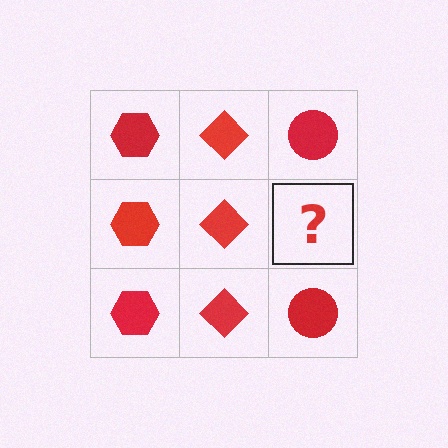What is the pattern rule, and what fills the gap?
The rule is that each column has a consistent shape. The gap should be filled with a red circle.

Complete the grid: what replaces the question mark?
The question mark should be replaced with a red circle.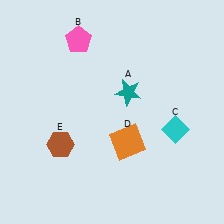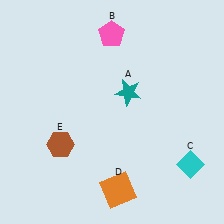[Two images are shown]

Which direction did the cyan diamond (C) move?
The cyan diamond (C) moved down.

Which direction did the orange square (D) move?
The orange square (D) moved down.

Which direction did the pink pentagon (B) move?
The pink pentagon (B) moved right.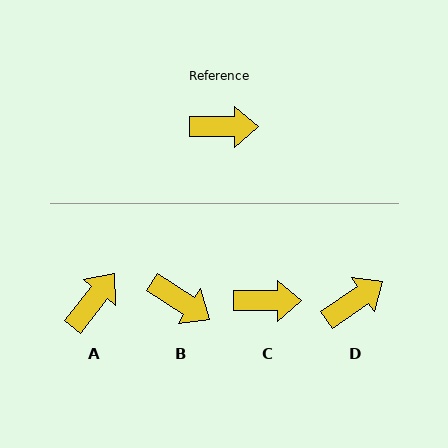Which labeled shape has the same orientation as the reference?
C.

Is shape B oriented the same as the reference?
No, it is off by about 33 degrees.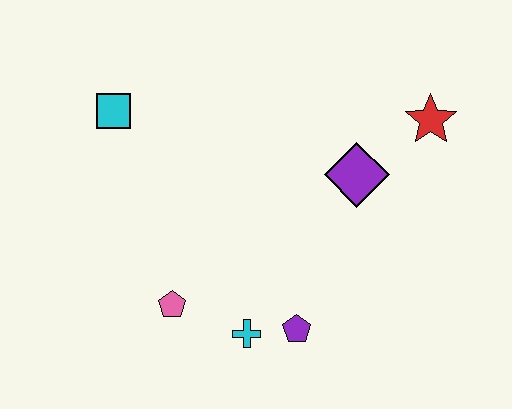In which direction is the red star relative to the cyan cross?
The red star is above the cyan cross.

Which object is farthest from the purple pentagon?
The cyan square is farthest from the purple pentagon.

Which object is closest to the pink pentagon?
The cyan cross is closest to the pink pentagon.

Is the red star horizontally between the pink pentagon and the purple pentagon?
No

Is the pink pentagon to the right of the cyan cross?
No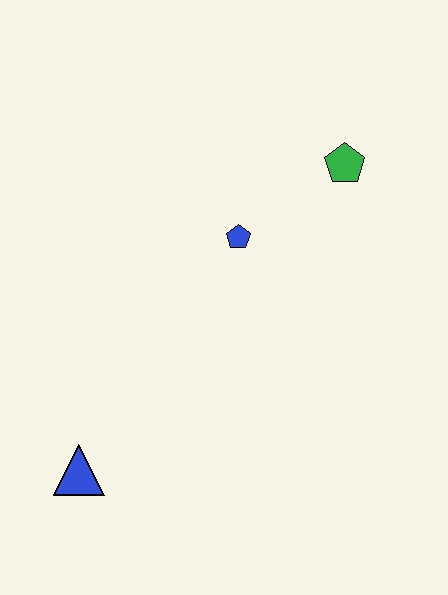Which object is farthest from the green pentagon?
The blue triangle is farthest from the green pentagon.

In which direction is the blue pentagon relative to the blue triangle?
The blue pentagon is above the blue triangle.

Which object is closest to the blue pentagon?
The green pentagon is closest to the blue pentagon.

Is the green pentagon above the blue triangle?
Yes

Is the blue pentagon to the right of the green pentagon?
No